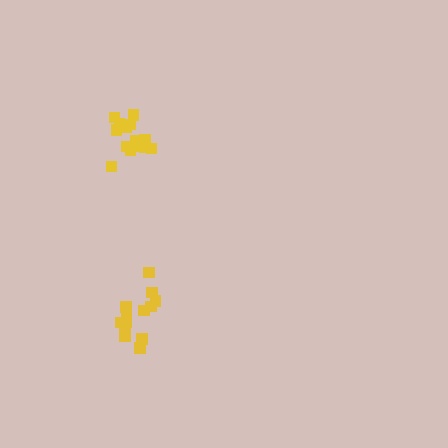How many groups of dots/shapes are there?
There are 2 groups.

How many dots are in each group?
Group 1: 13 dots, Group 2: 14 dots (27 total).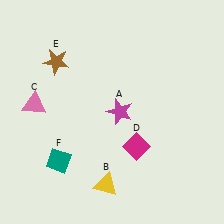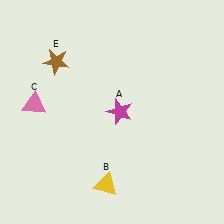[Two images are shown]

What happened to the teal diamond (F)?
The teal diamond (F) was removed in Image 2. It was in the bottom-left area of Image 1.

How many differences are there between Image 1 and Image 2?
There are 2 differences between the two images.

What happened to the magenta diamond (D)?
The magenta diamond (D) was removed in Image 2. It was in the bottom-right area of Image 1.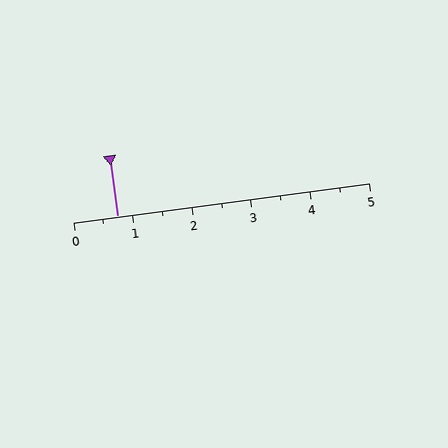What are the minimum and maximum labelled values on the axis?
The axis runs from 0 to 5.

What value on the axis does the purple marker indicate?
The marker indicates approximately 0.8.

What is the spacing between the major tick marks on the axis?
The major ticks are spaced 1 apart.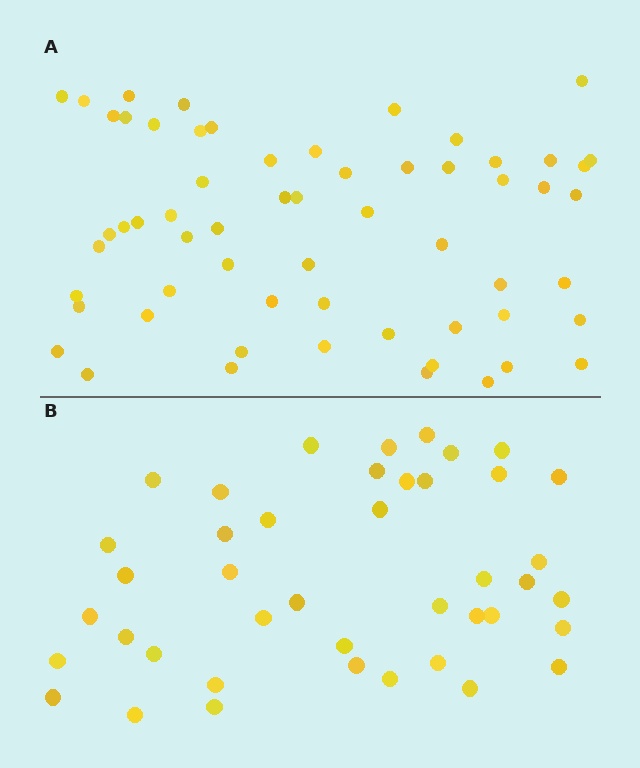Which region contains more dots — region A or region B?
Region A (the top region) has more dots.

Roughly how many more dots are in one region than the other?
Region A has approximately 20 more dots than region B.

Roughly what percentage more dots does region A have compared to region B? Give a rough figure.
About 45% more.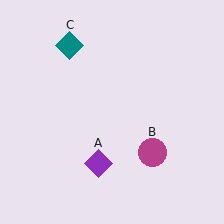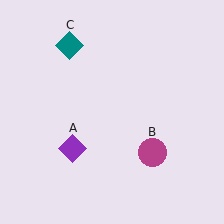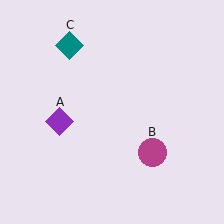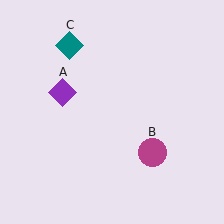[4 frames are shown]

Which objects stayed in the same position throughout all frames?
Magenta circle (object B) and teal diamond (object C) remained stationary.